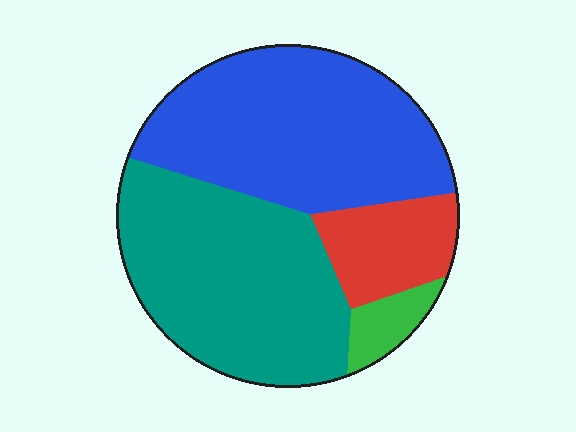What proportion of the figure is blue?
Blue takes up between a third and a half of the figure.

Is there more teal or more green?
Teal.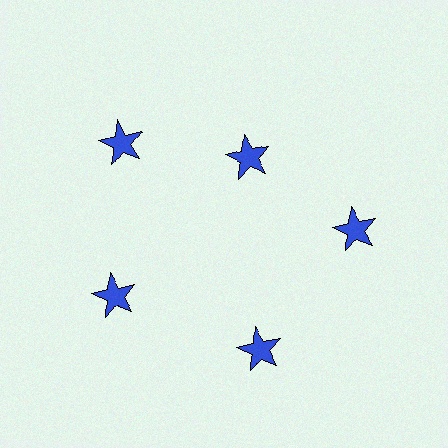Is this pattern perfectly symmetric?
No. The 5 blue stars are arranged in a ring, but one element near the 1 o'clock position is pulled inward toward the center, breaking the 5-fold rotational symmetry.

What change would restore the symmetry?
The symmetry would be restored by moving it outward, back onto the ring so that all 5 stars sit at equal angles and equal distance from the center.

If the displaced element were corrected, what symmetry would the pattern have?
It would have 5-fold rotational symmetry — the pattern would map onto itself every 72 degrees.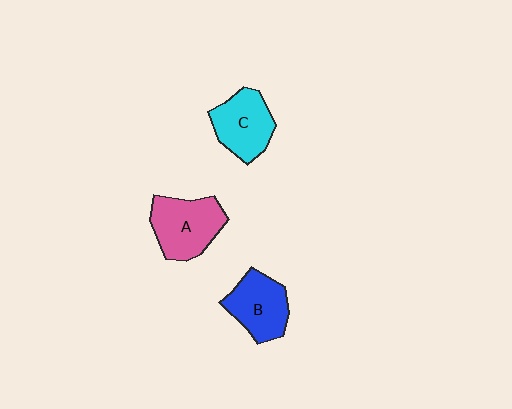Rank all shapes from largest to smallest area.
From largest to smallest: A (pink), B (blue), C (cyan).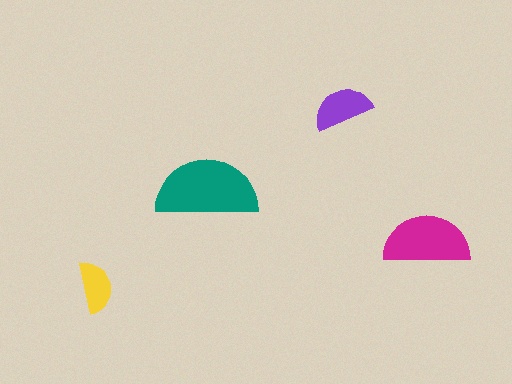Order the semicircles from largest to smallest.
the teal one, the magenta one, the purple one, the yellow one.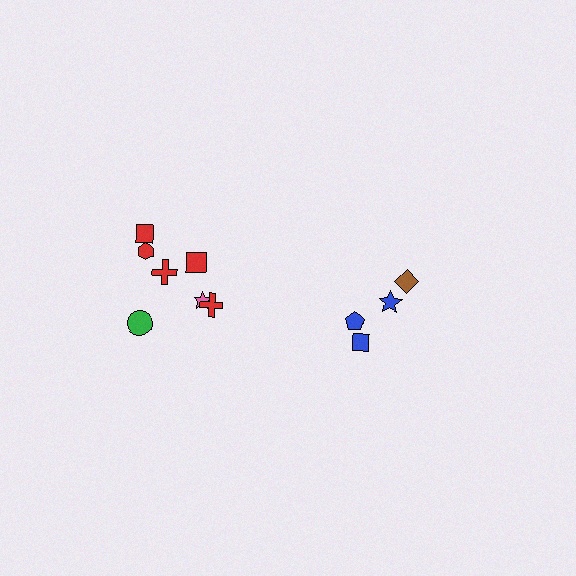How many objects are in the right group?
There are 4 objects.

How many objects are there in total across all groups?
There are 11 objects.